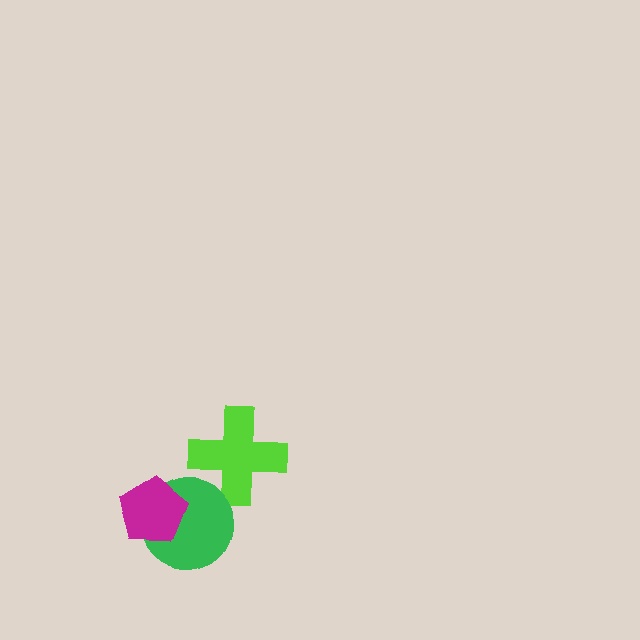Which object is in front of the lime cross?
The green circle is in front of the lime cross.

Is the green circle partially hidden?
Yes, it is partially covered by another shape.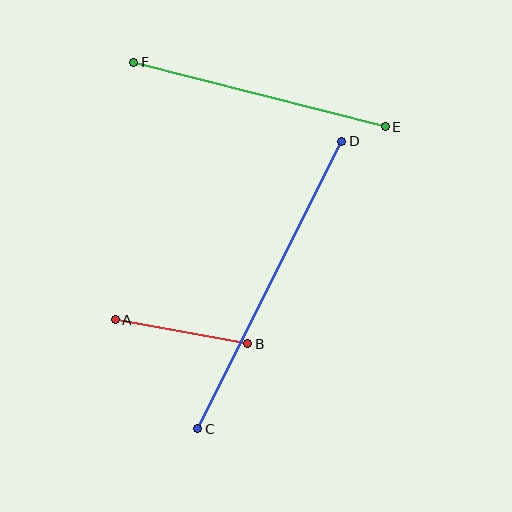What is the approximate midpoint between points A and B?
The midpoint is at approximately (182, 332) pixels.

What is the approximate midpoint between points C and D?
The midpoint is at approximately (270, 285) pixels.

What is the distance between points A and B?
The distance is approximately 135 pixels.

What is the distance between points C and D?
The distance is approximately 321 pixels.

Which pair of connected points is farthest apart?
Points C and D are farthest apart.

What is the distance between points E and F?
The distance is approximately 259 pixels.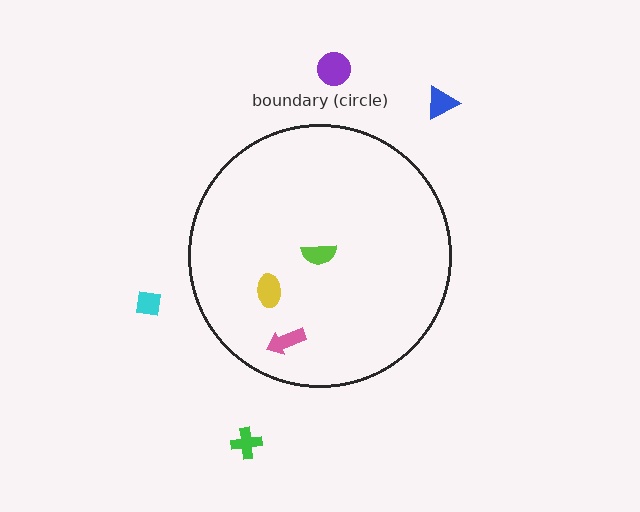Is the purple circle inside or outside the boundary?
Outside.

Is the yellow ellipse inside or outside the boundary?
Inside.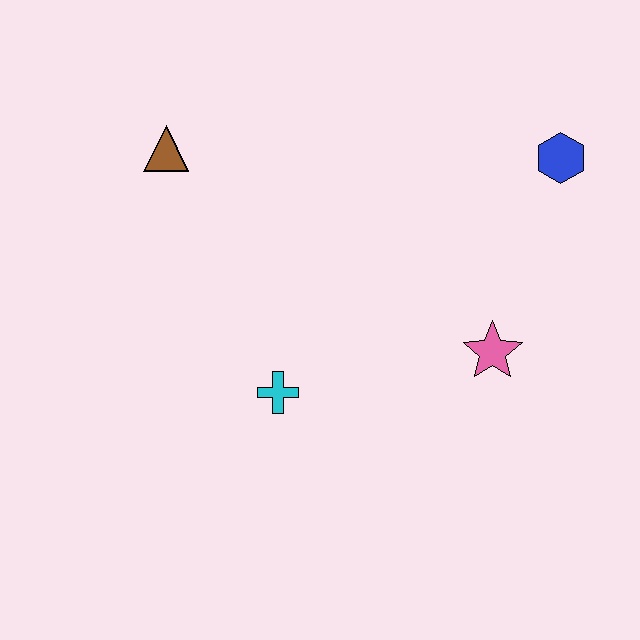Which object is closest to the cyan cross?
The pink star is closest to the cyan cross.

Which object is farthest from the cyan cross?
The blue hexagon is farthest from the cyan cross.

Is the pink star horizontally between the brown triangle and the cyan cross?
No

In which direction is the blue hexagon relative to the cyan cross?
The blue hexagon is to the right of the cyan cross.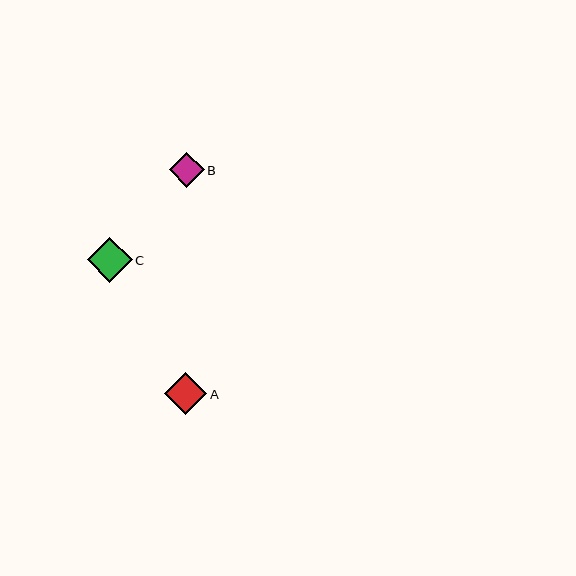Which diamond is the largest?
Diamond C is the largest with a size of approximately 45 pixels.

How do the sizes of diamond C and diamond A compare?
Diamond C and diamond A are approximately the same size.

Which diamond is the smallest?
Diamond B is the smallest with a size of approximately 35 pixels.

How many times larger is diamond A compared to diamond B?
Diamond A is approximately 1.2 times the size of diamond B.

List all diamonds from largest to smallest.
From largest to smallest: C, A, B.